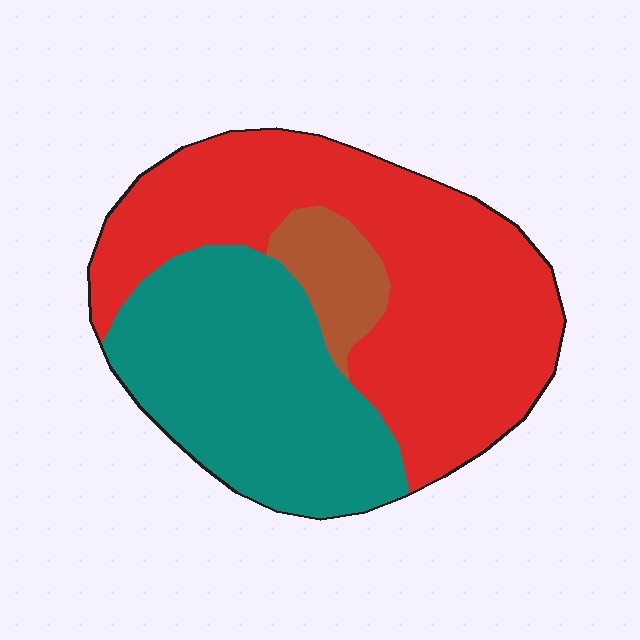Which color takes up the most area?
Red, at roughly 55%.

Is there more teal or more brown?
Teal.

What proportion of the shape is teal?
Teal takes up between a quarter and a half of the shape.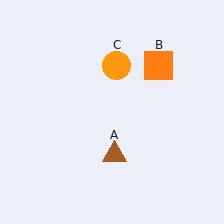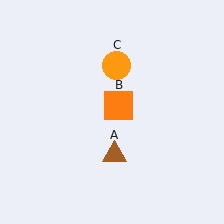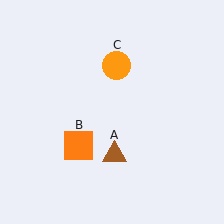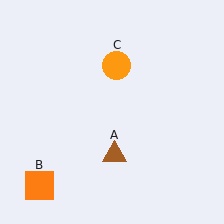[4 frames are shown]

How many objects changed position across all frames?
1 object changed position: orange square (object B).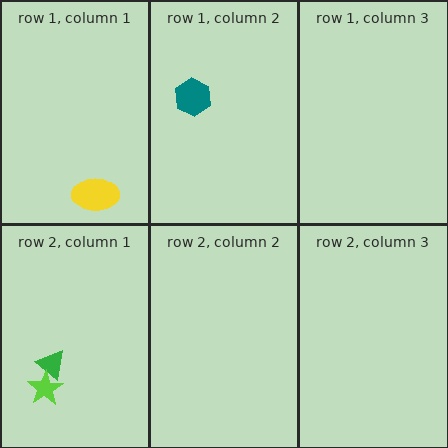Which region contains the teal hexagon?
The row 1, column 2 region.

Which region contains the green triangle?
The row 2, column 1 region.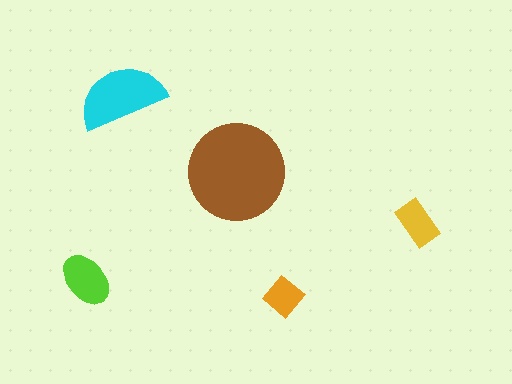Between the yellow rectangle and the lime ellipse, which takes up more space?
The lime ellipse.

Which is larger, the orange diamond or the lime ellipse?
The lime ellipse.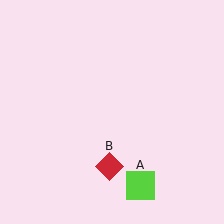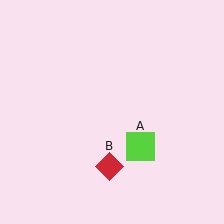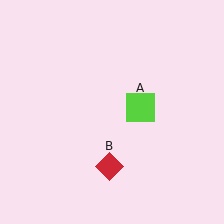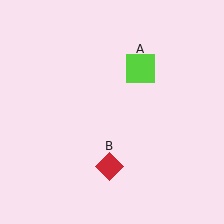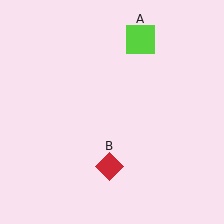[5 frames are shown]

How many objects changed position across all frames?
1 object changed position: lime square (object A).